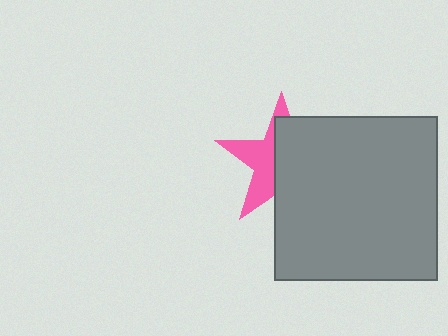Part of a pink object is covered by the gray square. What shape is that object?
It is a star.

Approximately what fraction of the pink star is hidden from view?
Roughly 58% of the pink star is hidden behind the gray square.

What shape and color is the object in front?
The object in front is a gray square.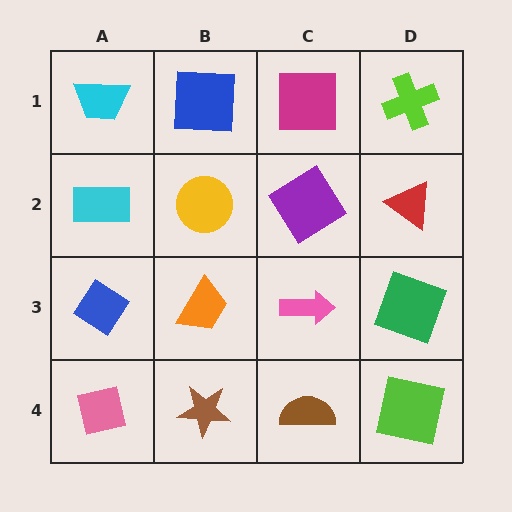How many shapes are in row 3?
4 shapes.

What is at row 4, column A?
A pink square.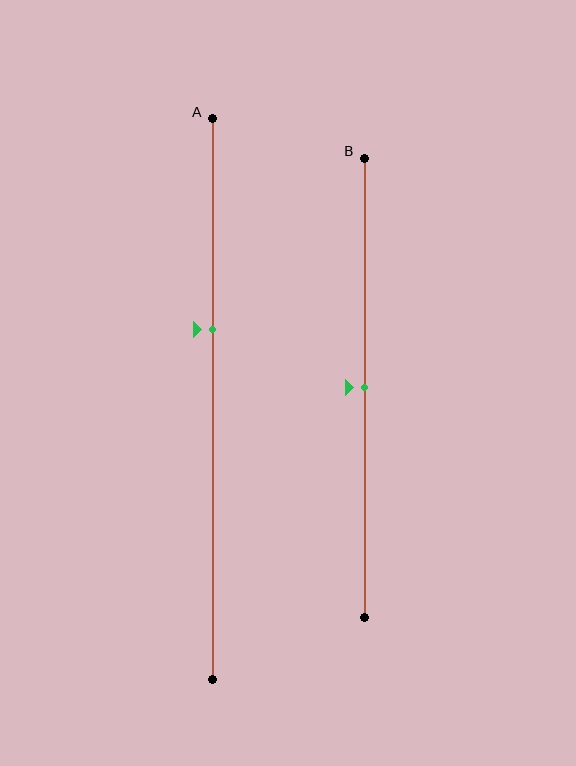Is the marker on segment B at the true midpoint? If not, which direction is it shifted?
Yes, the marker on segment B is at the true midpoint.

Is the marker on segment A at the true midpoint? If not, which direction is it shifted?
No, the marker on segment A is shifted upward by about 12% of the segment length.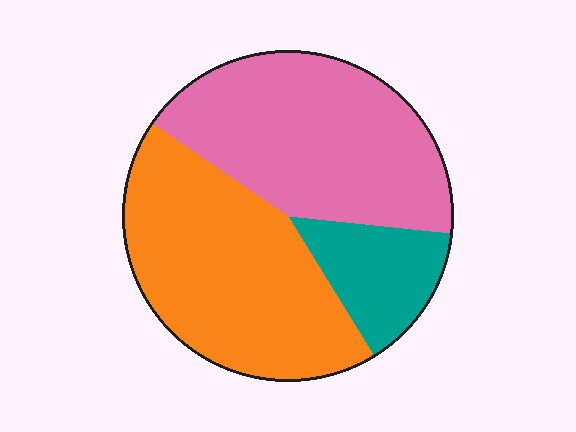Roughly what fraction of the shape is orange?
Orange covers roughly 45% of the shape.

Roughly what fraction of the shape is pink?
Pink takes up about two fifths (2/5) of the shape.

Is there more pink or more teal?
Pink.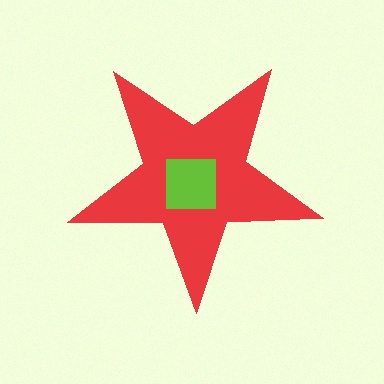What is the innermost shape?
The lime square.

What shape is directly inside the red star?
The lime square.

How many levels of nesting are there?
2.